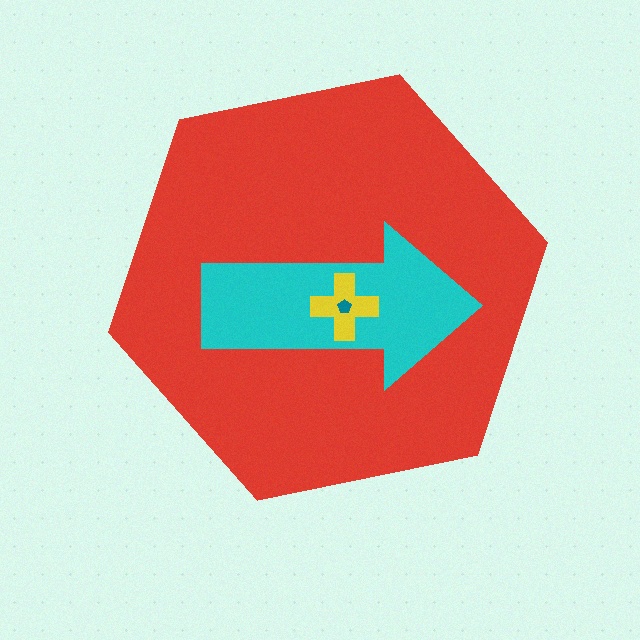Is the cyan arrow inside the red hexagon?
Yes.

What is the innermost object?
The teal pentagon.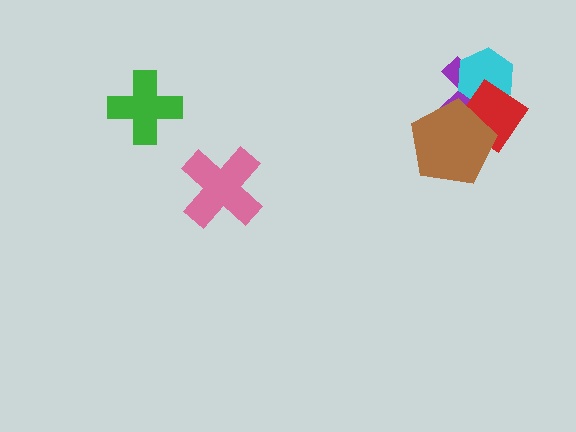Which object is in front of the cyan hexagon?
The red diamond is in front of the cyan hexagon.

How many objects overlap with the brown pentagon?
2 objects overlap with the brown pentagon.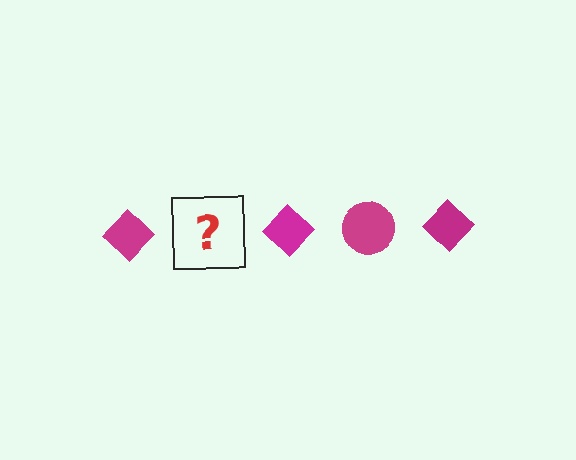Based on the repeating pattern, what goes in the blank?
The blank should be a magenta circle.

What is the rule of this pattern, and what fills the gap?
The rule is that the pattern cycles through diamond, circle shapes in magenta. The gap should be filled with a magenta circle.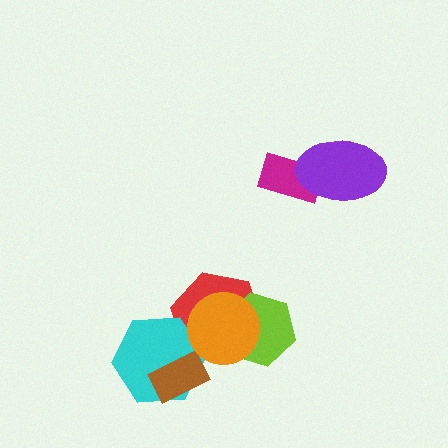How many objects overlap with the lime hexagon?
2 objects overlap with the lime hexagon.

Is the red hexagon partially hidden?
Yes, it is partially covered by another shape.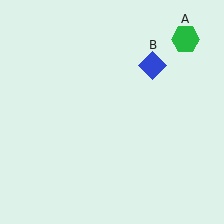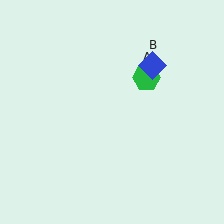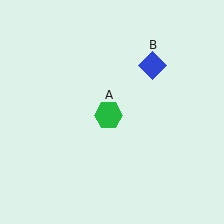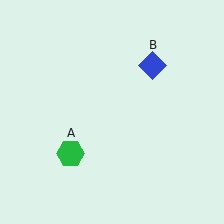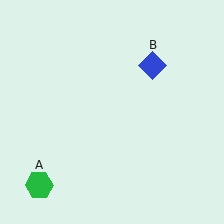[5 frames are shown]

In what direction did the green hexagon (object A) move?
The green hexagon (object A) moved down and to the left.